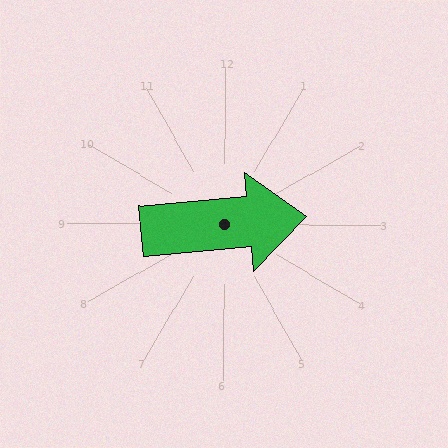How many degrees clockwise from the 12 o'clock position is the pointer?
Approximately 85 degrees.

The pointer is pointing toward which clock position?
Roughly 3 o'clock.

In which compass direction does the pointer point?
East.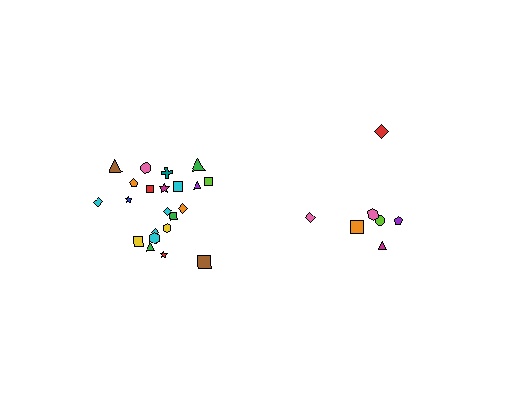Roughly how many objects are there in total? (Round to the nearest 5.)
Roughly 30 objects in total.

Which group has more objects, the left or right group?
The left group.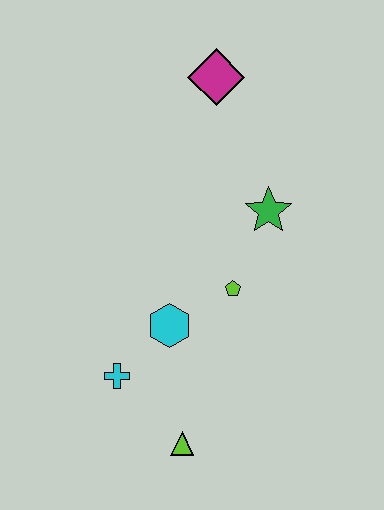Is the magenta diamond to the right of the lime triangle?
Yes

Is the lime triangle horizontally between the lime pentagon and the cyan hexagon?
Yes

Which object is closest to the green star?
The lime pentagon is closest to the green star.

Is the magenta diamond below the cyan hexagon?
No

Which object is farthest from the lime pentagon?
The magenta diamond is farthest from the lime pentagon.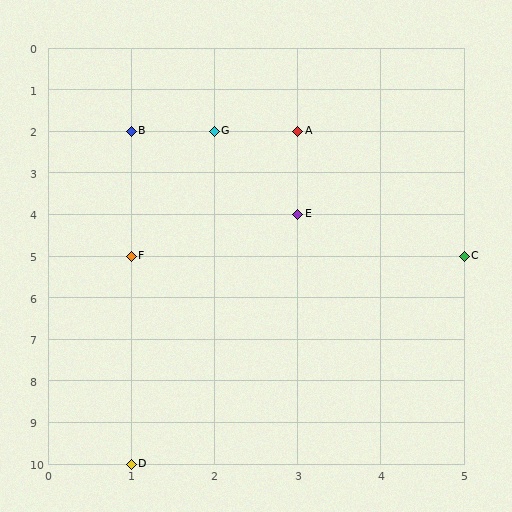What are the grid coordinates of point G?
Point G is at grid coordinates (2, 2).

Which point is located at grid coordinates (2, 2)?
Point G is at (2, 2).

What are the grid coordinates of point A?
Point A is at grid coordinates (3, 2).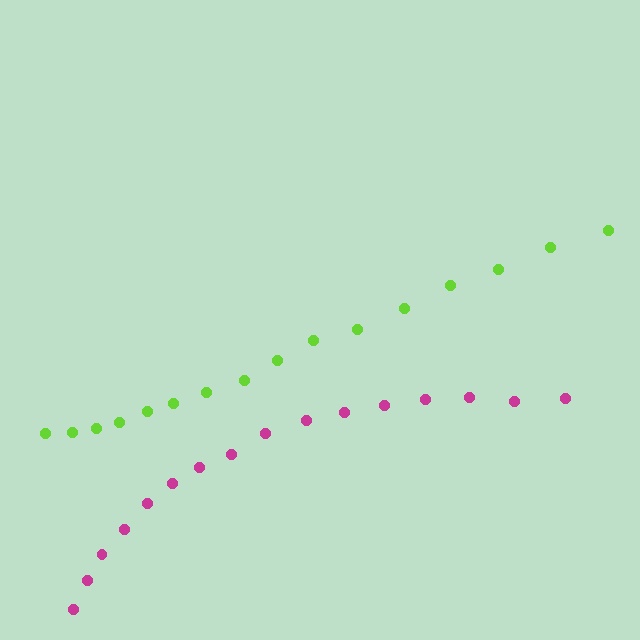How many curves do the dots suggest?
There are 2 distinct paths.